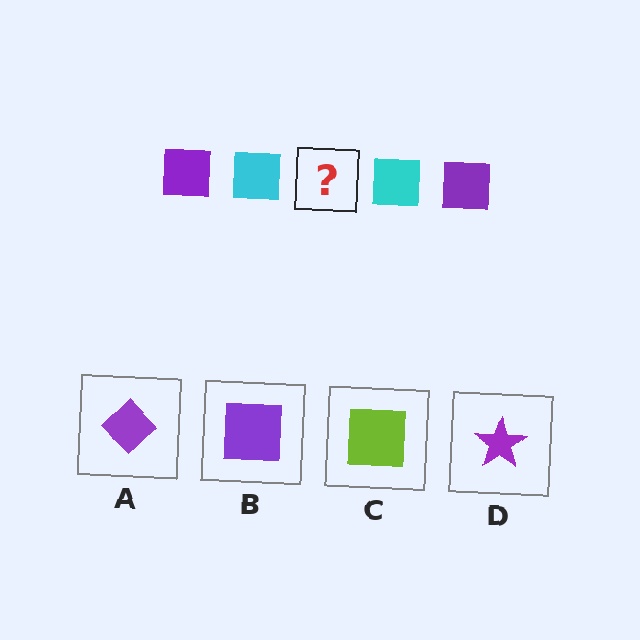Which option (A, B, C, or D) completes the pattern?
B.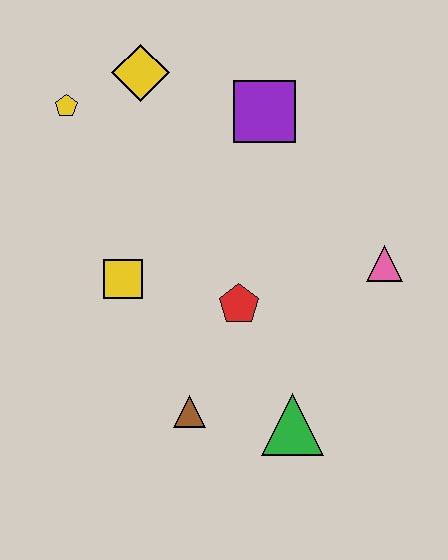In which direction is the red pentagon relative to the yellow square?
The red pentagon is to the right of the yellow square.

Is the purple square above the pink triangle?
Yes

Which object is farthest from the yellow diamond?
The green triangle is farthest from the yellow diamond.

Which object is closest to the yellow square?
The red pentagon is closest to the yellow square.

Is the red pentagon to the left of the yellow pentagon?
No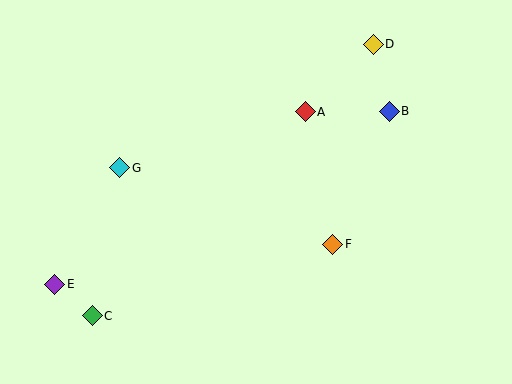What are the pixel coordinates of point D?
Point D is at (373, 44).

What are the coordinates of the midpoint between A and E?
The midpoint between A and E is at (180, 198).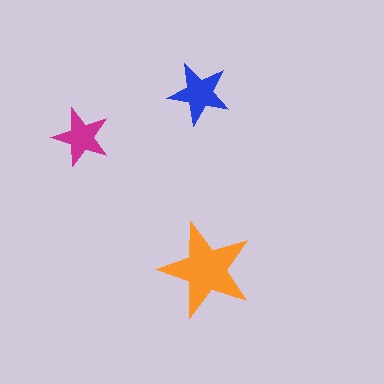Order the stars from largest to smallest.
the orange one, the blue one, the magenta one.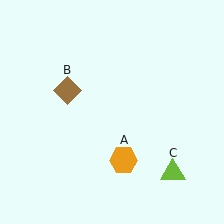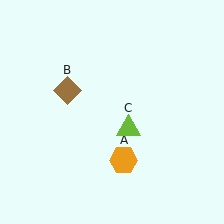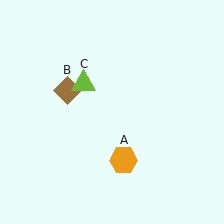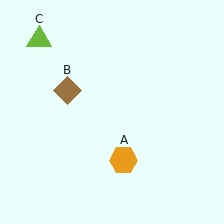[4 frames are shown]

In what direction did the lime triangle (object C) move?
The lime triangle (object C) moved up and to the left.